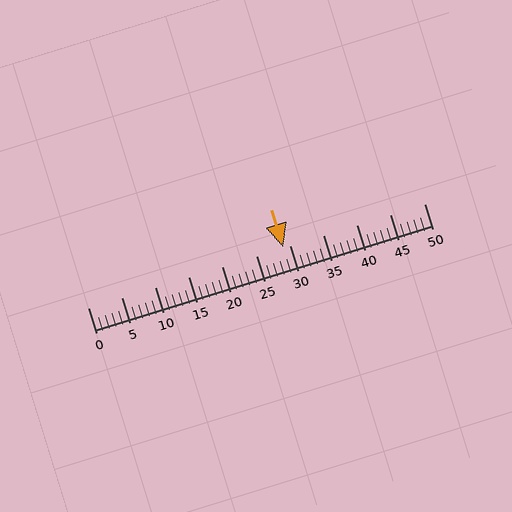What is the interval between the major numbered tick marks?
The major tick marks are spaced 5 units apart.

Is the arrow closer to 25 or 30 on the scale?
The arrow is closer to 30.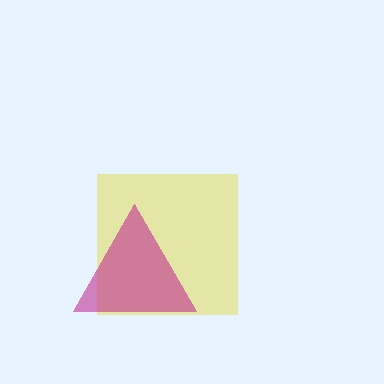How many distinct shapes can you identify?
There are 2 distinct shapes: a yellow square, a magenta triangle.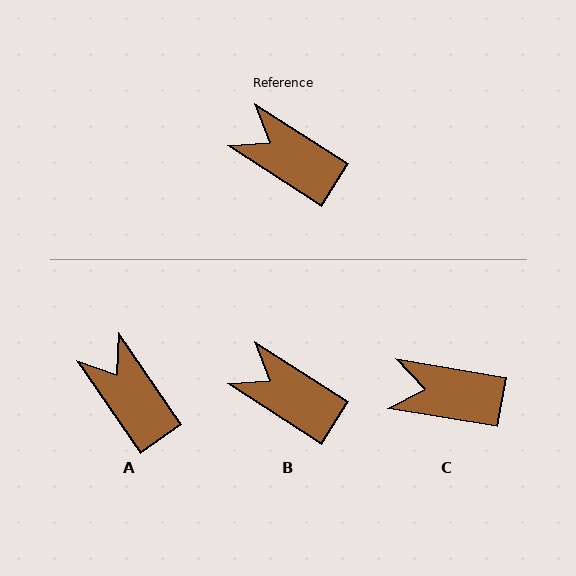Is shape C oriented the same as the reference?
No, it is off by about 23 degrees.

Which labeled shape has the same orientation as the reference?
B.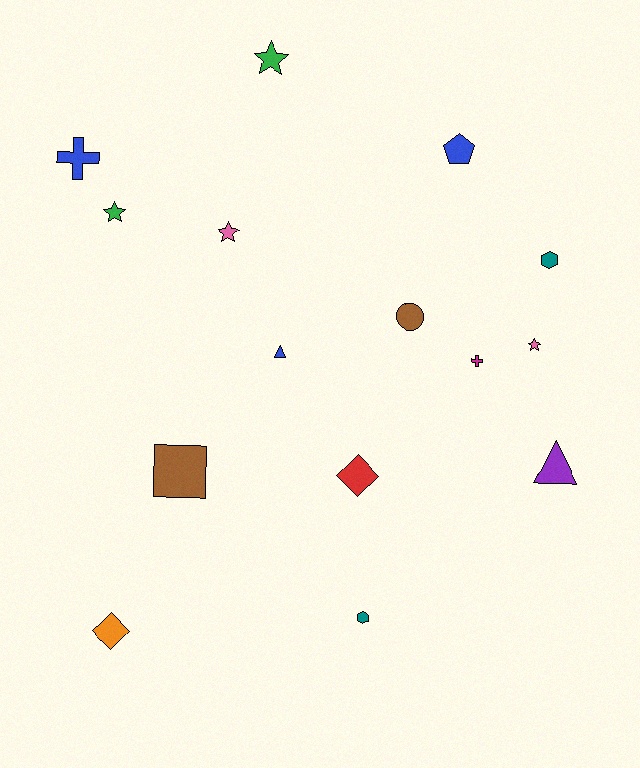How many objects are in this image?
There are 15 objects.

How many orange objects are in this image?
There is 1 orange object.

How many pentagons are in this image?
There is 1 pentagon.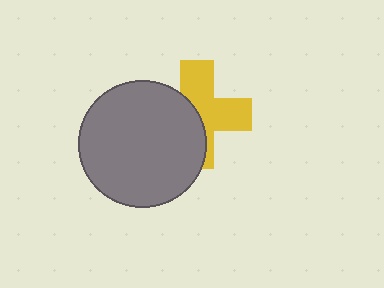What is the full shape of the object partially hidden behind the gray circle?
The partially hidden object is a yellow cross.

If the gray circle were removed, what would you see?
You would see the complete yellow cross.